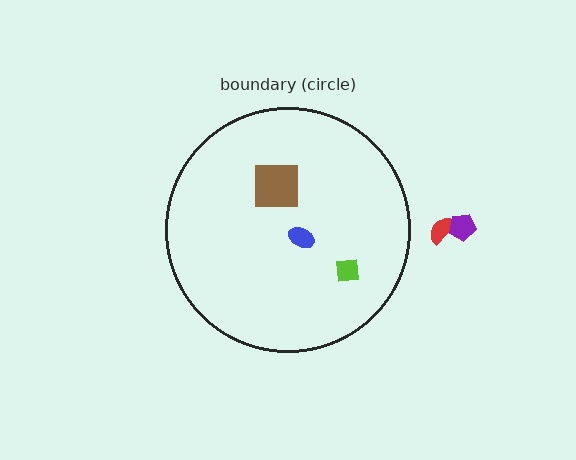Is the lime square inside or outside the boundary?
Inside.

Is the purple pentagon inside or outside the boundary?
Outside.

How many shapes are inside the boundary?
3 inside, 2 outside.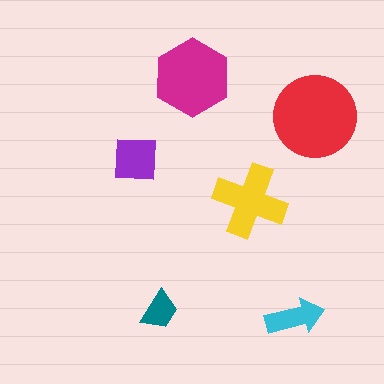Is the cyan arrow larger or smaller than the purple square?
Smaller.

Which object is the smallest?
The teal trapezoid.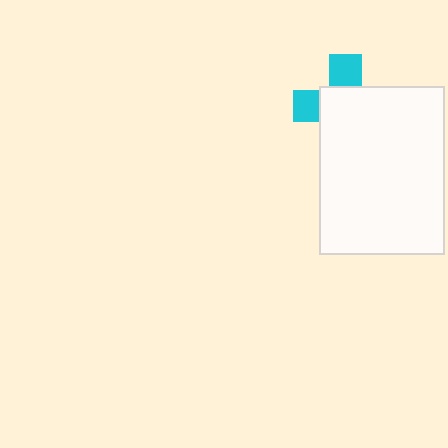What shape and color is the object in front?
The object in front is a white rectangle.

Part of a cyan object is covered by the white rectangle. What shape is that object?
It is a cross.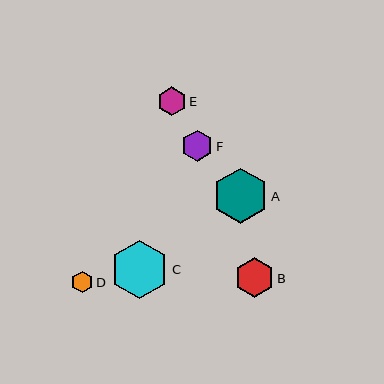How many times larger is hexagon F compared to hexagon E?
Hexagon F is approximately 1.1 times the size of hexagon E.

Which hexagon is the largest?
Hexagon C is the largest with a size of approximately 58 pixels.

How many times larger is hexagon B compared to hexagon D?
Hexagon B is approximately 1.8 times the size of hexagon D.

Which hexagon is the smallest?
Hexagon D is the smallest with a size of approximately 22 pixels.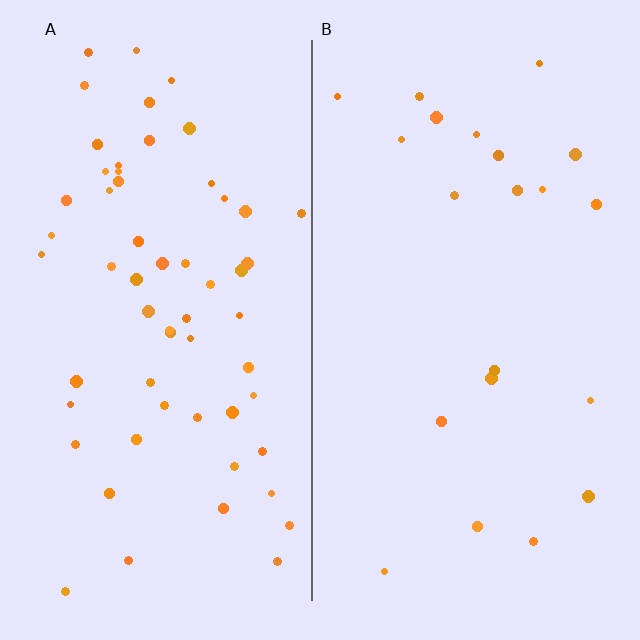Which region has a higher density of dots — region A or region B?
A (the left).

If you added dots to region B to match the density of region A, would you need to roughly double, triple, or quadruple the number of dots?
Approximately triple.